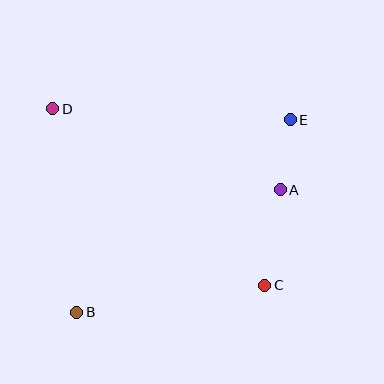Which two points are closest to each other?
Points A and E are closest to each other.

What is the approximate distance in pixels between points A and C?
The distance between A and C is approximately 97 pixels.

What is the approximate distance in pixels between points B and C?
The distance between B and C is approximately 190 pixels.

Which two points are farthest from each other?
Points B and E are farthest from each other.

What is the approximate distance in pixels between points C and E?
The distance between C and E is approximately 168 pixels.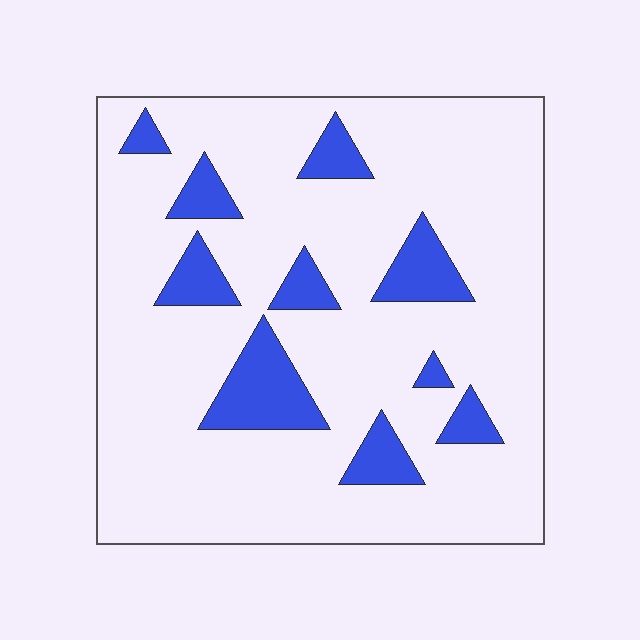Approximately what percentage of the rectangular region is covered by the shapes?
Approximately 15%.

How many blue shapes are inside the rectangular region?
10.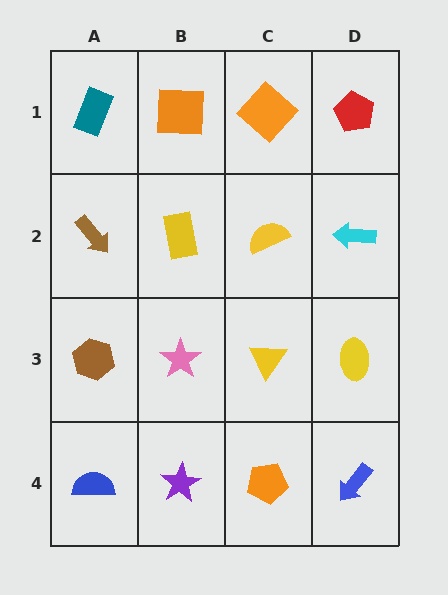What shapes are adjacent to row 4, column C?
A yellow triangle (row 3, column C), a purple star (row 4, column B), a blue arrow (row 4, column D).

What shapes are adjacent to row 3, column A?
A brown arrow (row 2, column A), a blue semicircle (row 4, column A), a pink star (row 3, column B).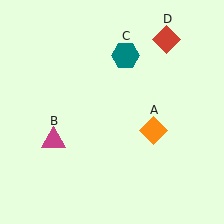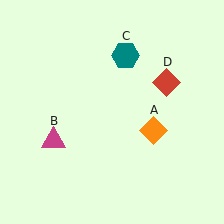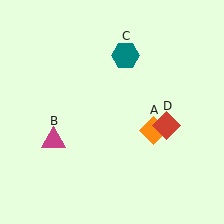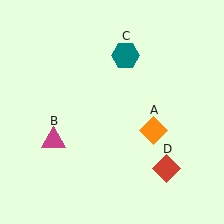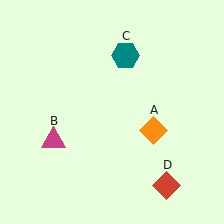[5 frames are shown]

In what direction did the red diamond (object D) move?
The red diamond (object D) moved down.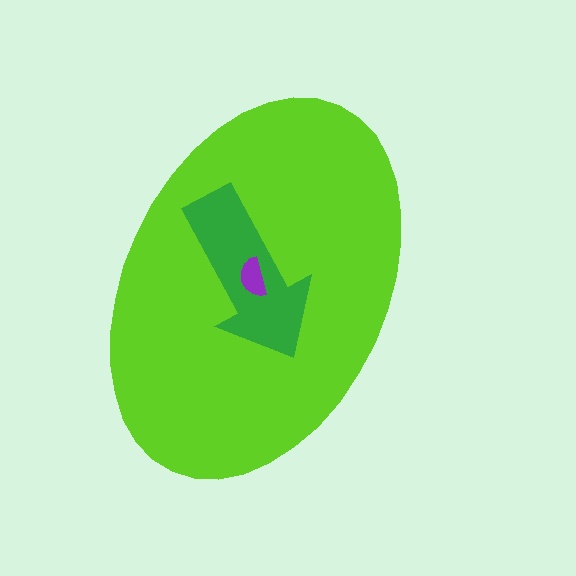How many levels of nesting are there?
3.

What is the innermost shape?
The purple semicircle.